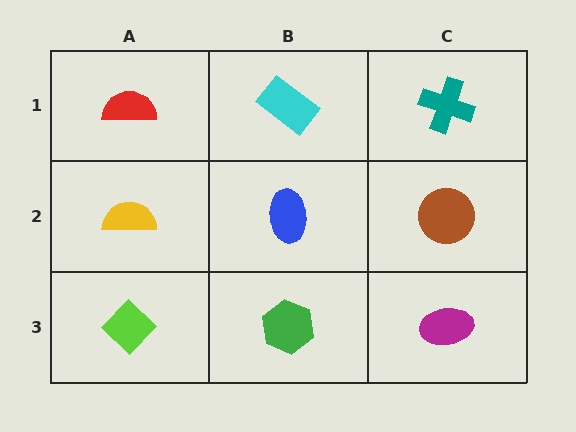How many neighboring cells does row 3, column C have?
2.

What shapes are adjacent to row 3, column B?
A blue ellipse (row 2, column B), a lime diamond (row 3, column A), a magenta ellipse (row 3, column C).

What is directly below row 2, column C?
A magenta ellipse.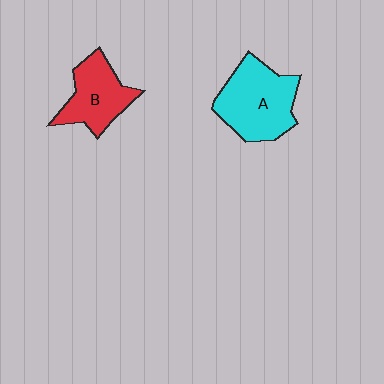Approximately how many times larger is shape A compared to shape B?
Approximately 1.4 times.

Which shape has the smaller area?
Shape B (red).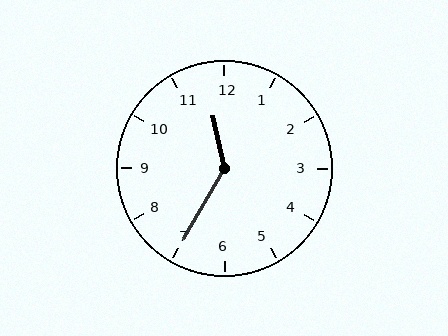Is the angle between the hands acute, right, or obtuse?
It is obtuse.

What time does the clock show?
11:35.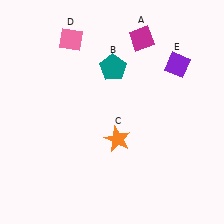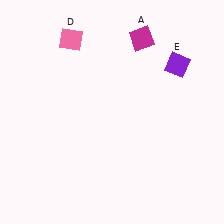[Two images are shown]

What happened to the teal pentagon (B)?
The teal pentagon (B) was removed in Image 2. It was in the top-right area of Image 1.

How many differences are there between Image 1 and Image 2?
There are 2 differences between the two images.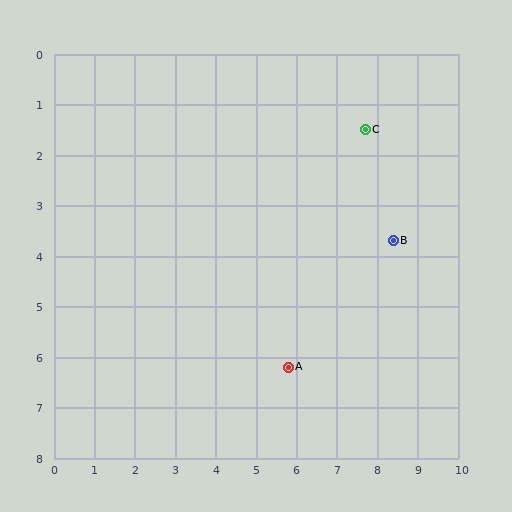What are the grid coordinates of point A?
Point A is at approximately (5.8, 6.2).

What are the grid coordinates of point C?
Point C is at approximately (7.7, 1.5).